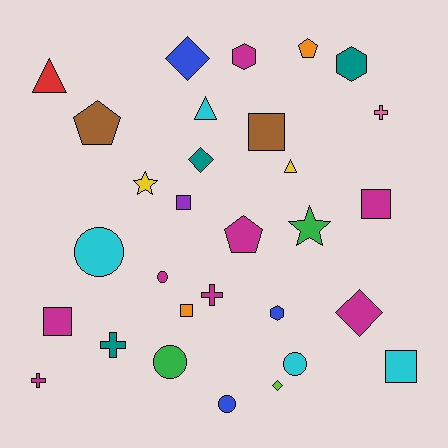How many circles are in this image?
There are 5 circles.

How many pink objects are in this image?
There is 1 pink object.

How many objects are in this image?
There are 30 objects.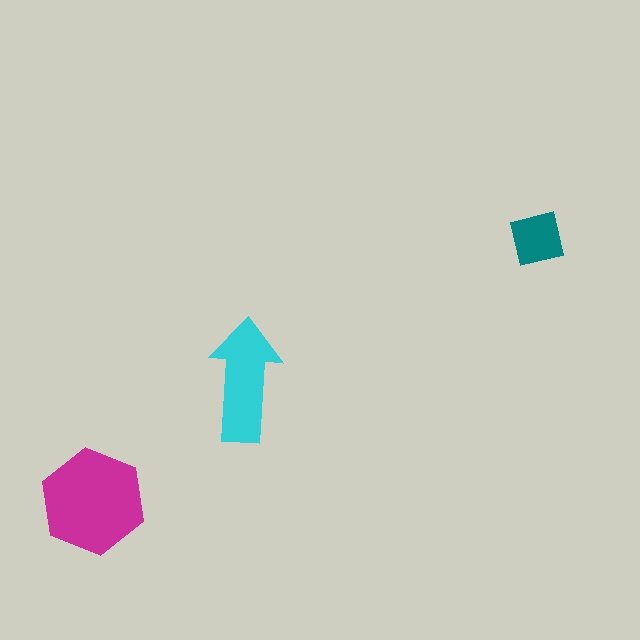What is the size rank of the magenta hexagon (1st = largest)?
1st.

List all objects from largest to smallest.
The magenta hexagon, the cyan arrow, the teal square.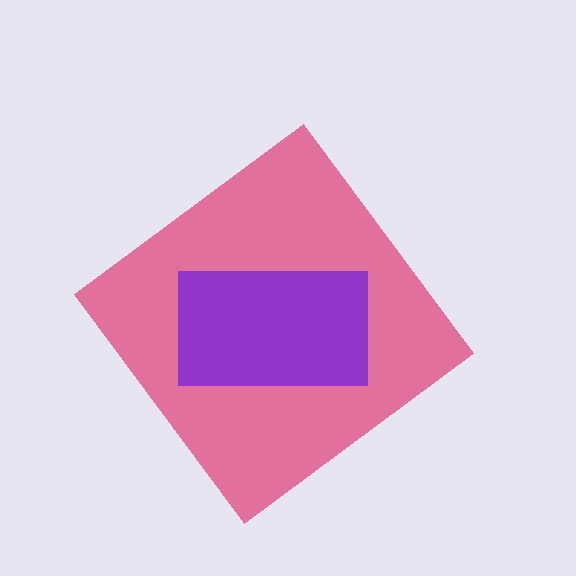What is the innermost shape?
The purple rectangle.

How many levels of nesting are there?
2.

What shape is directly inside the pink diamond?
The purple rectangle.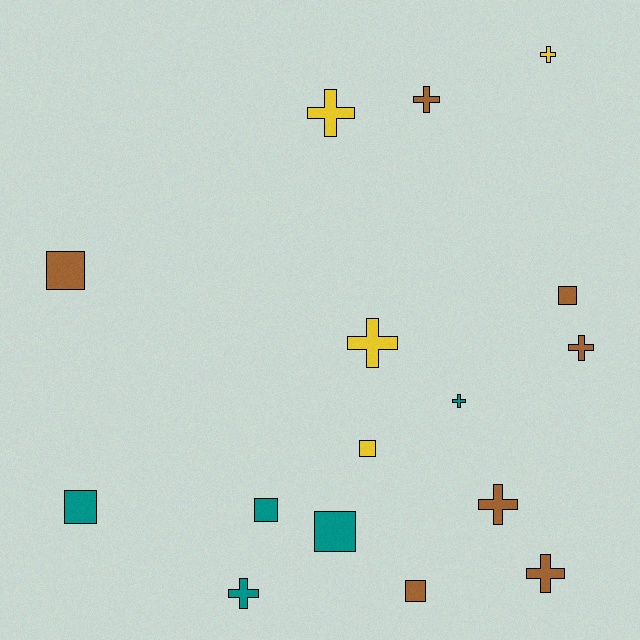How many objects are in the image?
There are 16 objects.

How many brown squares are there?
There are 3 brown squares.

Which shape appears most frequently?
Cross, with 9 objects.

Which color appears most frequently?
Brown, with 7 objects.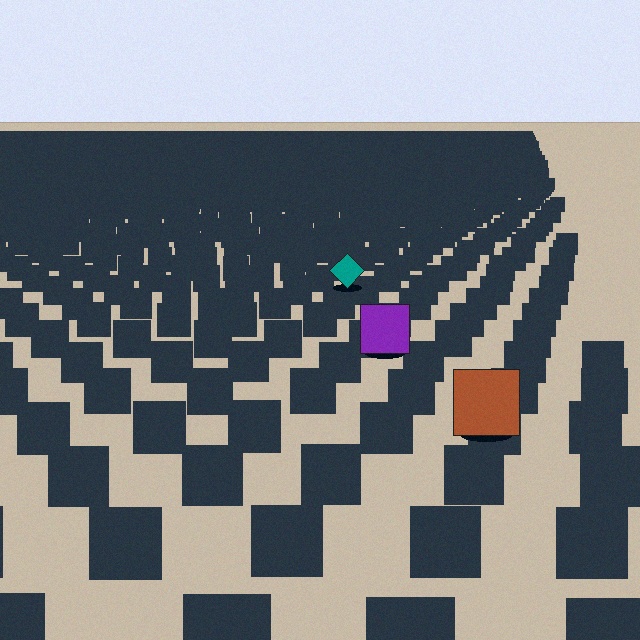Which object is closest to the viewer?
The brown square is closest. The texture marks near it are larger and more spread out.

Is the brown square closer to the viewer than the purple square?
Yes. The brown square is closer — you can tell from the texture gradient: the ground texture is coarser near it.